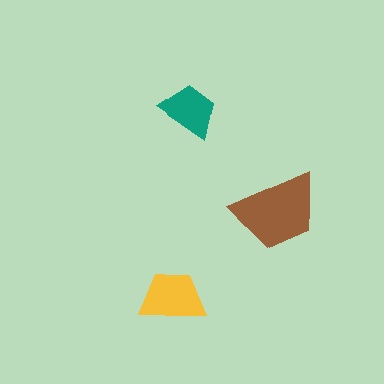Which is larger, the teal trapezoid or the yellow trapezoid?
The yellow one.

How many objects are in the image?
There are 3 objects in the image.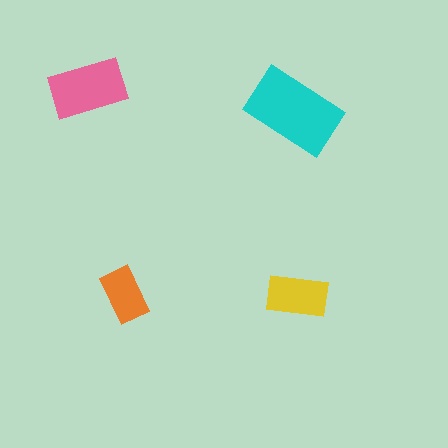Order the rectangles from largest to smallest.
the cyan one, the pink one, the yellow one, the orange one.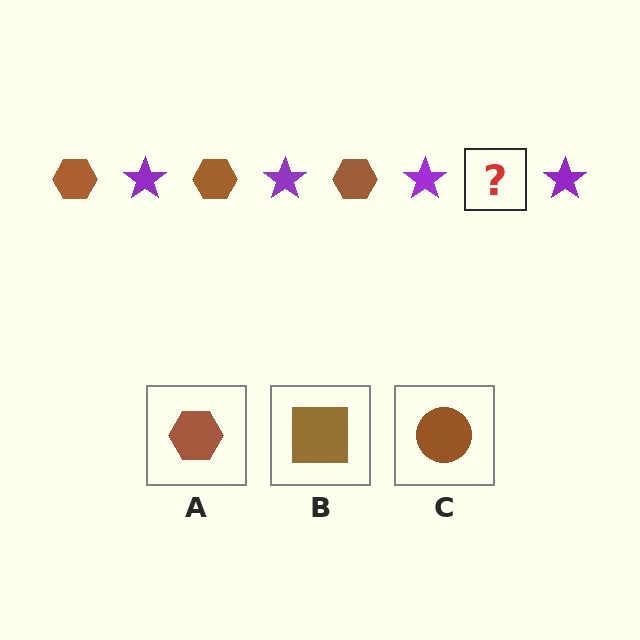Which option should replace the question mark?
Option A.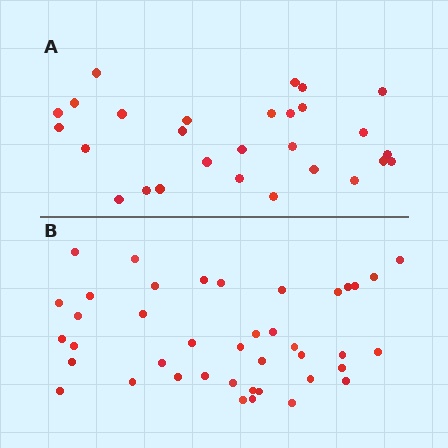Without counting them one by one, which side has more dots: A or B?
Region B (the bottom region) has more dots.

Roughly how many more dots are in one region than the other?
Region B has approximately 15 more dots than region A.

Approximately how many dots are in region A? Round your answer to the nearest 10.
About 30 dots. (The exact count is 28, which rounds to 30.)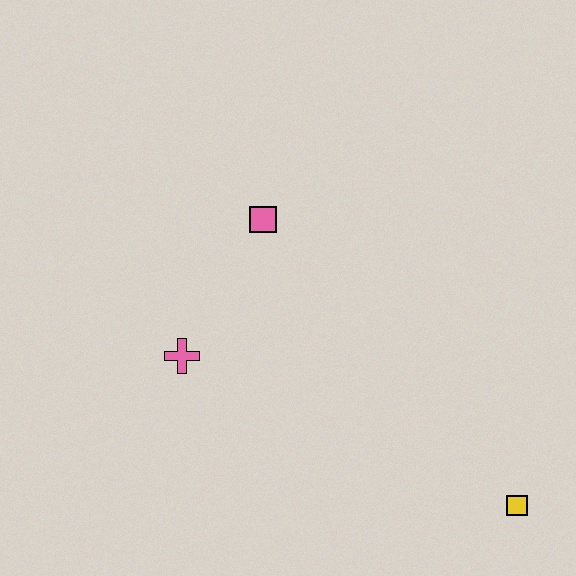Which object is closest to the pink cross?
The pink square is closest to the pink cross.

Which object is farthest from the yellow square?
The pink square is farthest from the yellow square.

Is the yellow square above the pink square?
No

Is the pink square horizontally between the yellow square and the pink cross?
Yes